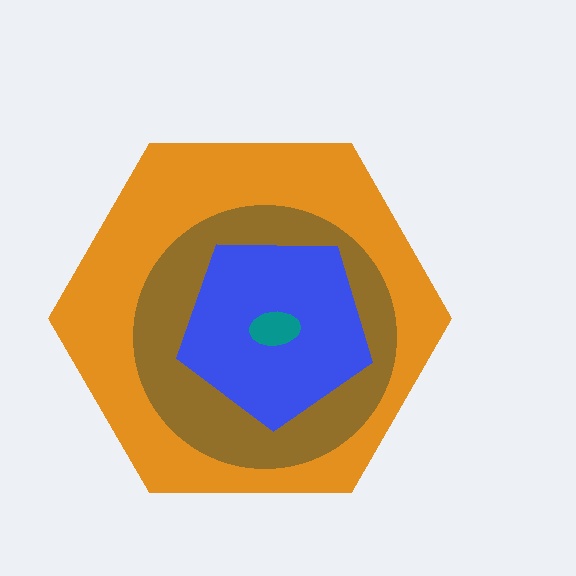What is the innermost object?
The teal ellipse.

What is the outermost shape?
The orange hexagon.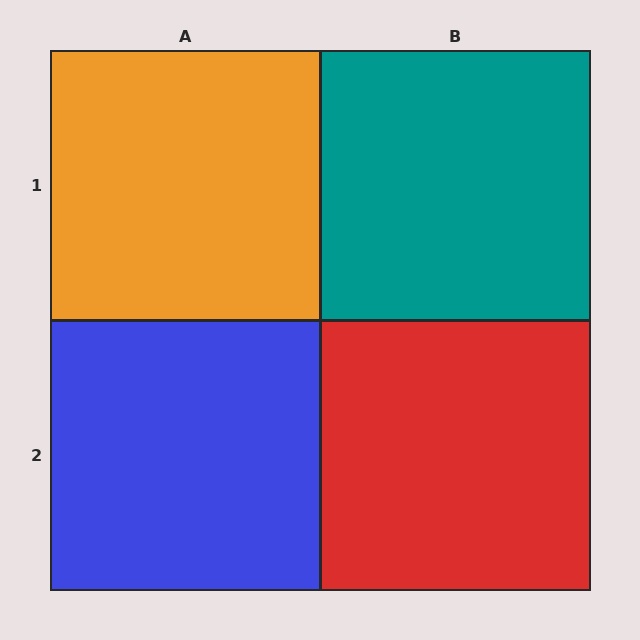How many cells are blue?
1 cell is blue.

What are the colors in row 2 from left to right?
Blue, red.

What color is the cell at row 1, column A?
Orange.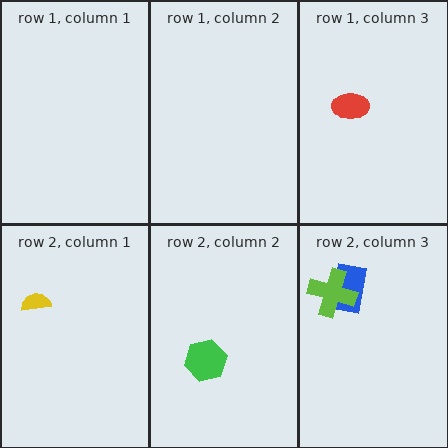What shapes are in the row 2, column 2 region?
The green hexagon.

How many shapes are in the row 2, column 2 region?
1.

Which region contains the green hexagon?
The row 2, column 2 region.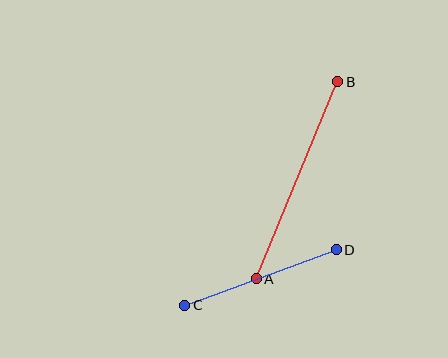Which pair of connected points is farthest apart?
Points A and B are farthest apart.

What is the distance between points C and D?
The distance is approximately 161 pixels.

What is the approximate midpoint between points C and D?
The midpoint is at approximately (260, 277) pixels.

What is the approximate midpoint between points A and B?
The midpoint is at approximately (297, 180) pixels.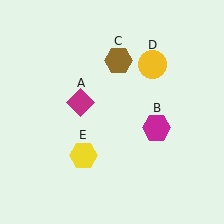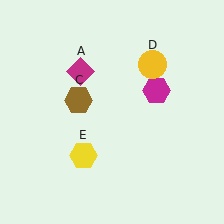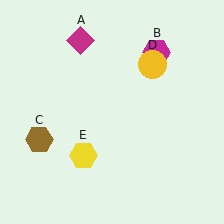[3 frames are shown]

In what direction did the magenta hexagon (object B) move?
The magenta hexagon (object B) moved up.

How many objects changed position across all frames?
3 objects changed position: magenta diamond (object A), magenta hexagon (object B), brown hexagon (object C).